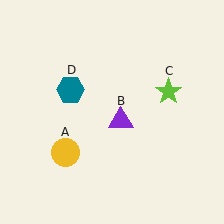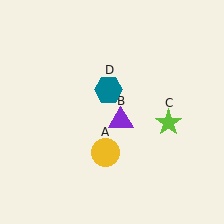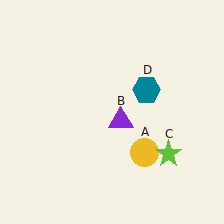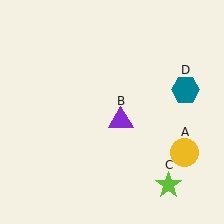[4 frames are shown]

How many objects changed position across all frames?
3 objects changed position: yellow circle (object A), lime star (object C), teal hexagon (object D).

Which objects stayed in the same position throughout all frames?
Purple triangle (object B) remained stationary.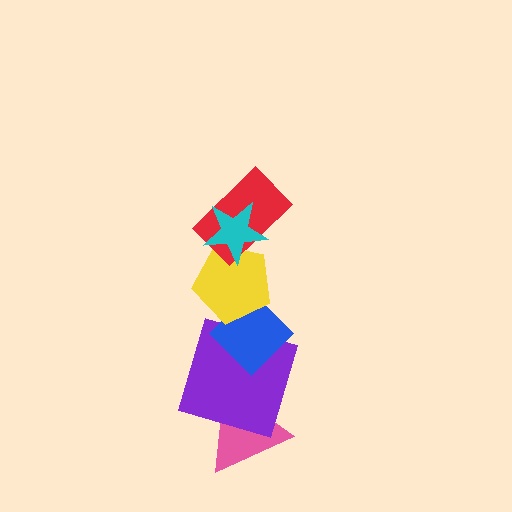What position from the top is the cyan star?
The cyan star is 1st from the top.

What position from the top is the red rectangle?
The red rectangle is 2nd from the top.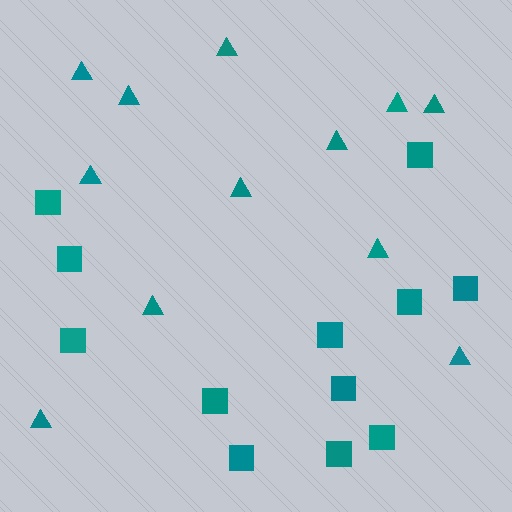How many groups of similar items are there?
There are 2 groups: one group of triangles (12) and one group of squares (12).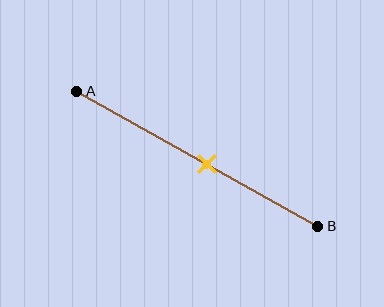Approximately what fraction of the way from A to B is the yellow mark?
The yellow mark is approximately 55% of the way from A to B.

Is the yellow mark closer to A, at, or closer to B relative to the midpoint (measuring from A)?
The yellow mark is closer to point B than the midpoint of segment AB.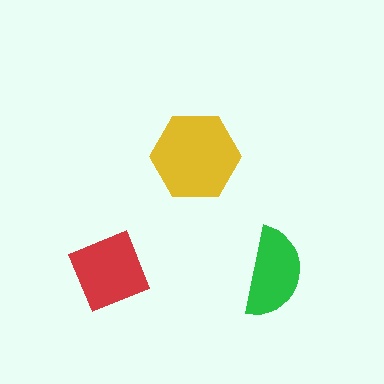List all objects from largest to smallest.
The yellow hexagon, the red diamond, the green semicircle.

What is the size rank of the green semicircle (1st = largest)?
3rd.